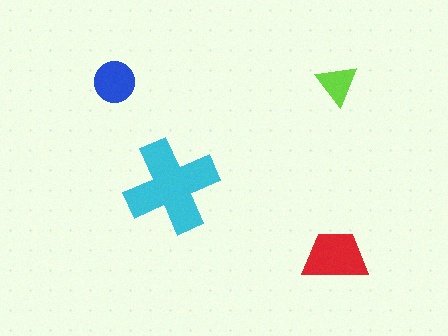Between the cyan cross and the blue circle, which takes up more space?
The cyan cross.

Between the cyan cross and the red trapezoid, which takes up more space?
The cyan cross.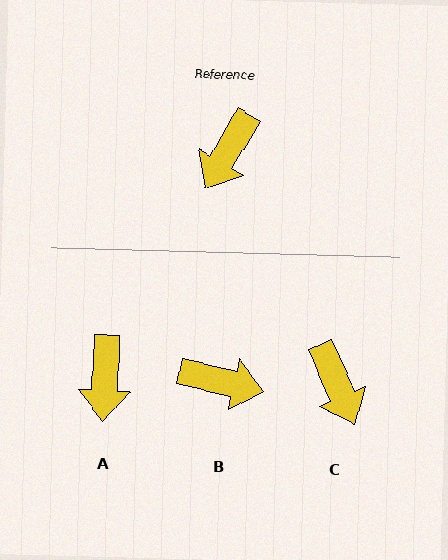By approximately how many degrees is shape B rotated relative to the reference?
Approximately 107 degrees counter-clockwise.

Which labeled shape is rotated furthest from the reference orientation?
B, about 107 degrees away.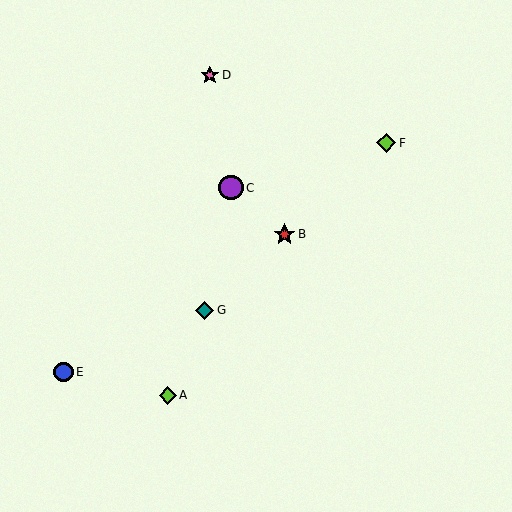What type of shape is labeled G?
Shape G is a teal diamond.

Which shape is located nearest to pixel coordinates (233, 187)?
The purple circle (labeled C) at (231, 188) is nearest to that location.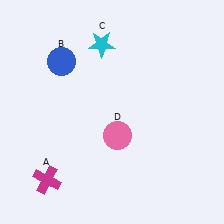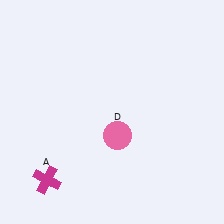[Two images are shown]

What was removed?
The blue circle (B), the cyan star (C) were removed in Image 2.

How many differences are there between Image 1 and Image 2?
There are 2 differences between the two images.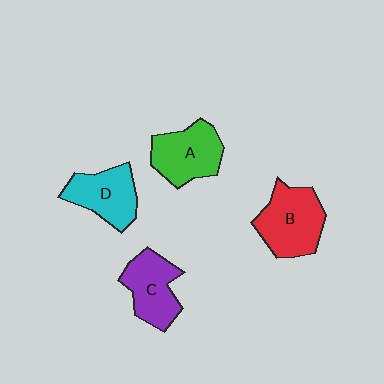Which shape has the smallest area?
Shape D (cyan).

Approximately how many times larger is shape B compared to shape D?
Approximately 1.2 times.